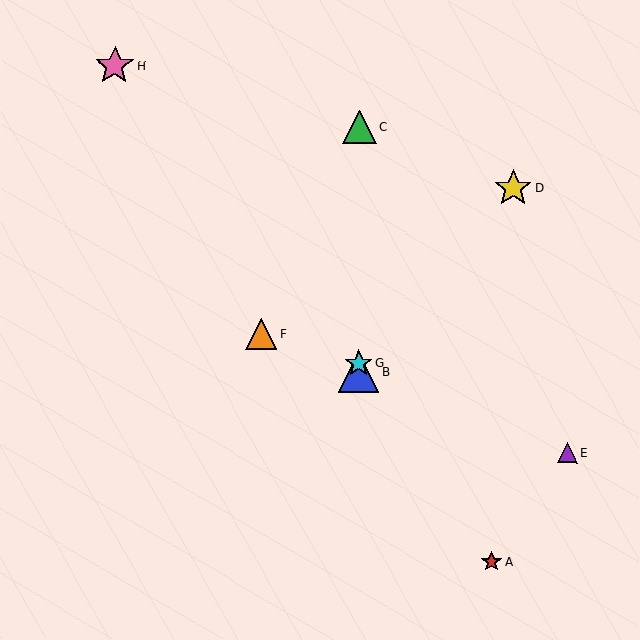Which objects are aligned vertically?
Objects B, C, G are aligned vertically.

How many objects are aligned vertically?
3 objects (B, C, G) are aligned vertically.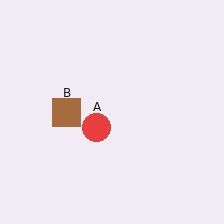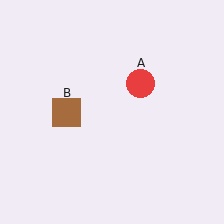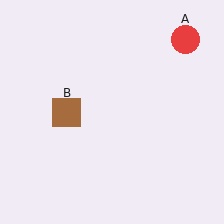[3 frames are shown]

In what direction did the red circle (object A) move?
The red circle (object A) moved up and to the right.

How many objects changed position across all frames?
1 object changed position: red circle (object A).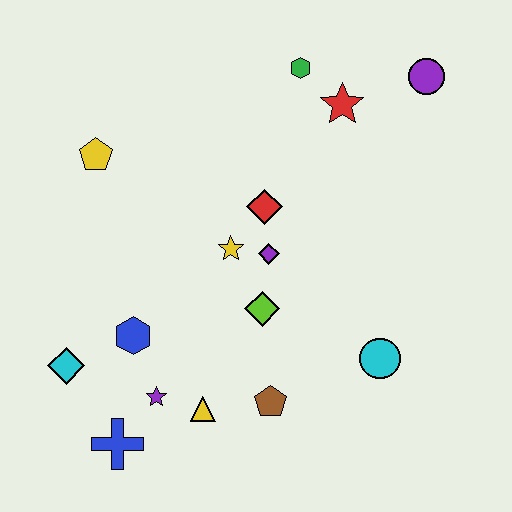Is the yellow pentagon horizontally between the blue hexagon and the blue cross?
No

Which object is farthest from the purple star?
The purple circle is farthest from the purple star.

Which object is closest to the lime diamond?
The purple diamond is closest to the lime diamond.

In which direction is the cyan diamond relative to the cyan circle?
The cyan diamond is to the left of the cyan circle.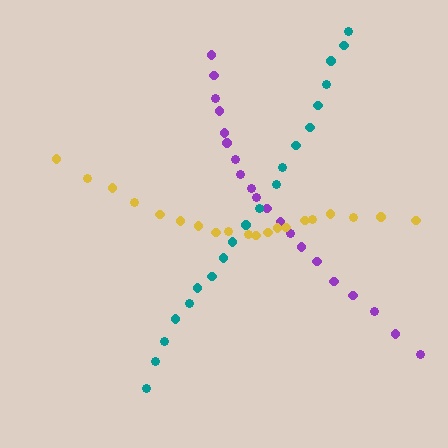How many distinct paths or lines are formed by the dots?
There are 3 distinct paths.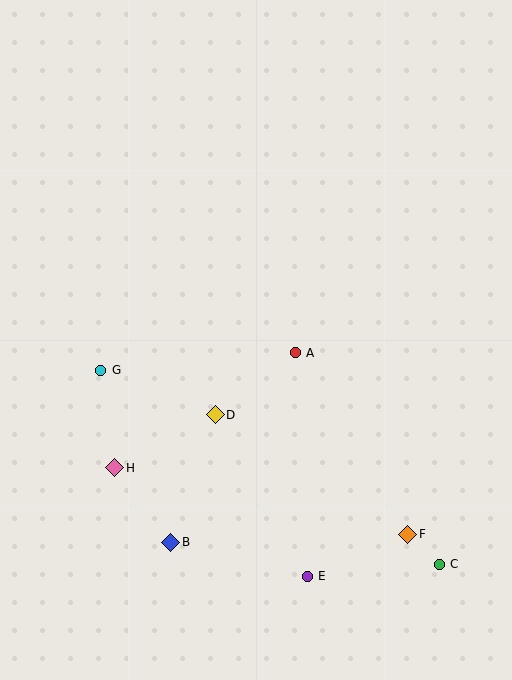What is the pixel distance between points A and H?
The distance between A and H is 214 pixels.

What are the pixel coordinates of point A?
Point A is at (295, 353).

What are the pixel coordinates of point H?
Point H is at (115, 468).